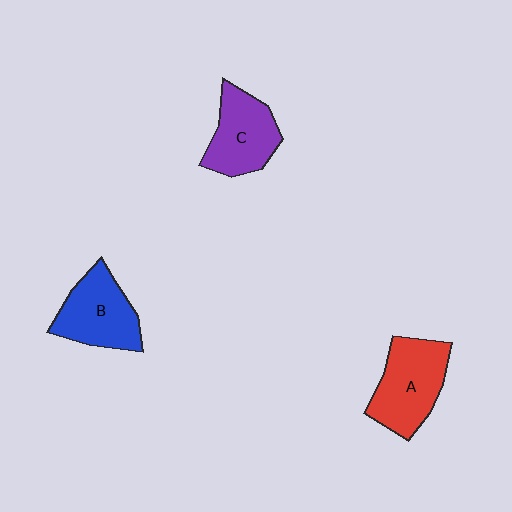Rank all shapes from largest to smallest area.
From largest to smallest: A (red), B (blue), C (purple).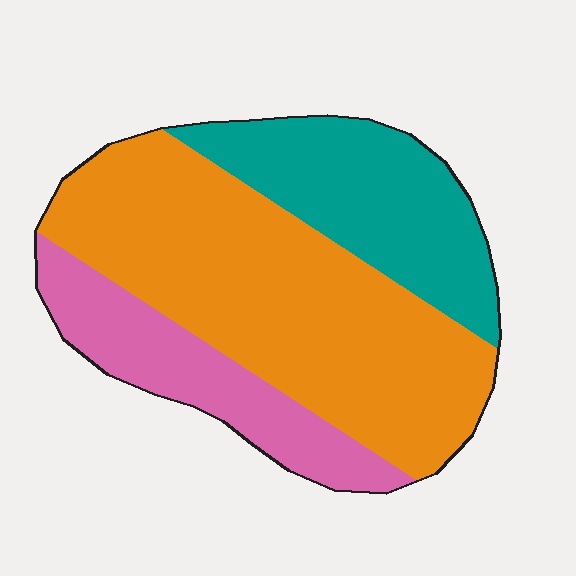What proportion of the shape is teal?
Teal covers around 25% of the shape.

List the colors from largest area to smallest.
From largest to smallest: orange, teal, pink.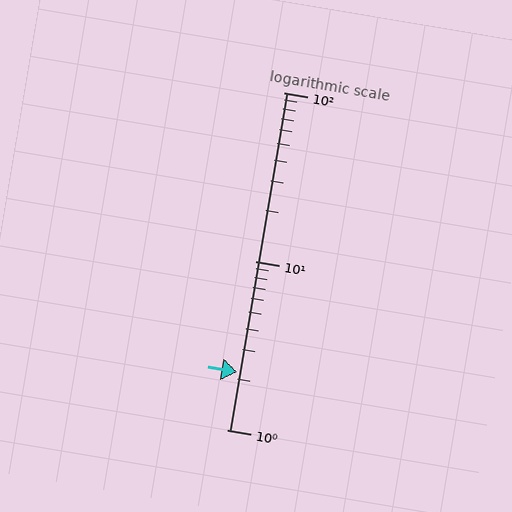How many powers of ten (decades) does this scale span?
The scale spans 2 decades, from 1 to 100.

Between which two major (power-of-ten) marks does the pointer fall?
The pointer is between 1 and 10.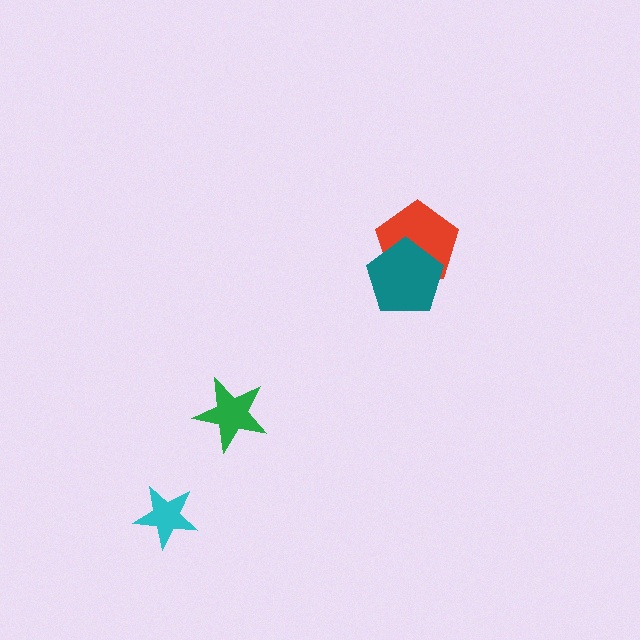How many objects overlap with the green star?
0 objects overlap with the green star.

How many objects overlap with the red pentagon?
1 object overlaps with the red pentagon.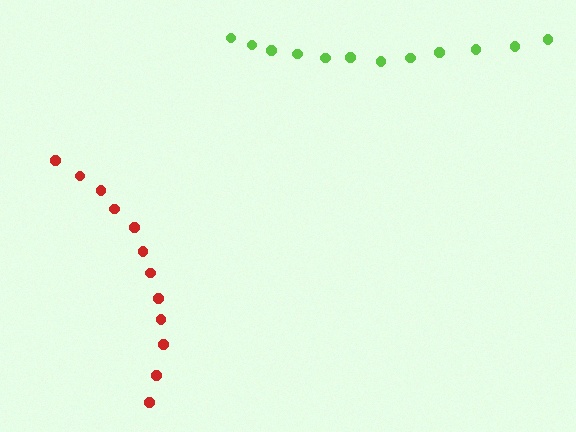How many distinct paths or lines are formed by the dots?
There are 2 distinct paths.